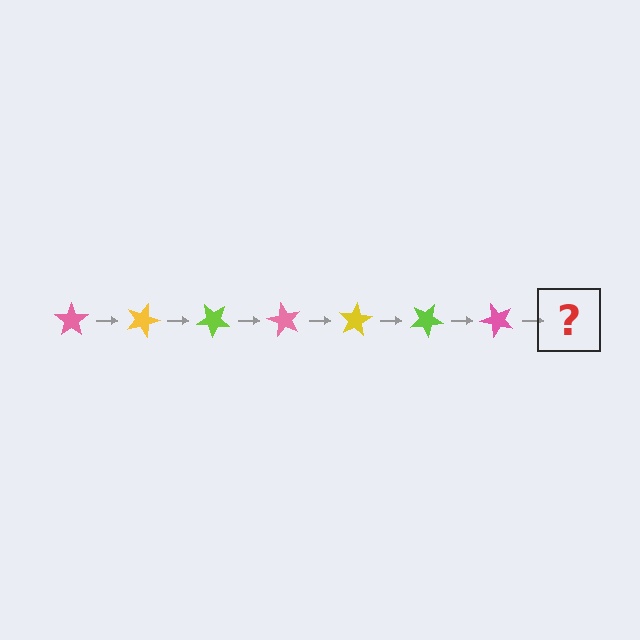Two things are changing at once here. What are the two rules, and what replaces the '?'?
The two rules are that it rotates 20 degrees each step and the color cycles through pink, yellow, and lime. The '?' should be a yellow star, rotated 140 degrees from the start.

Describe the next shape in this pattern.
It should be a yellow star, rotated 140 degrees from the start.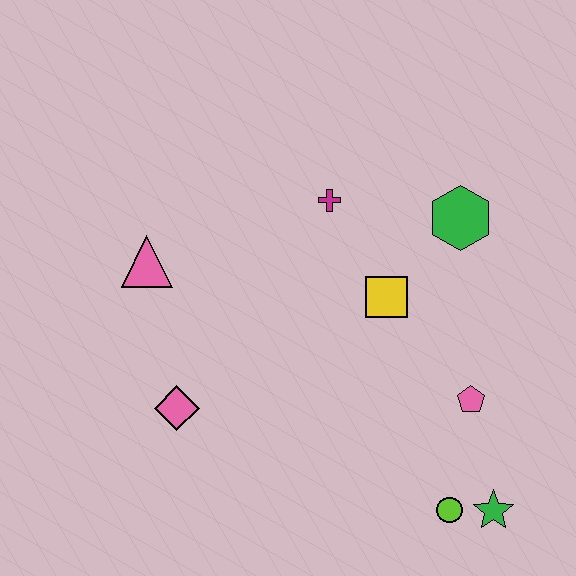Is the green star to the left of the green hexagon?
No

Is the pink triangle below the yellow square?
No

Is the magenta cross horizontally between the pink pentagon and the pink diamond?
Yes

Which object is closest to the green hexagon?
The yellow square is closest to the green hexagon.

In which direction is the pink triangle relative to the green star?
The pink triangle is to the left of the green star.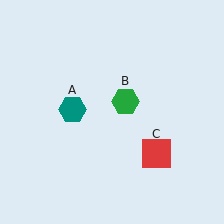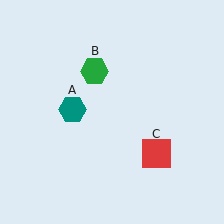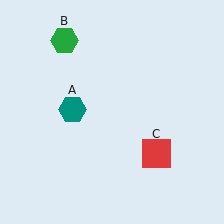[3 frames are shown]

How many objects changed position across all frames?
1 object changed position: green hexagon (object B).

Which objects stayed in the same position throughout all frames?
Teal hexagon (object A) and red square (object C) remained stationary.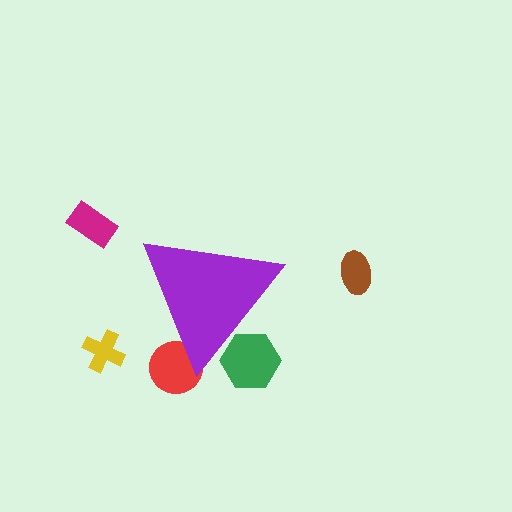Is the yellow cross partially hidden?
No, the yellow cross is fully visible.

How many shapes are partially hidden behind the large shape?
2 shapes are partially hidden.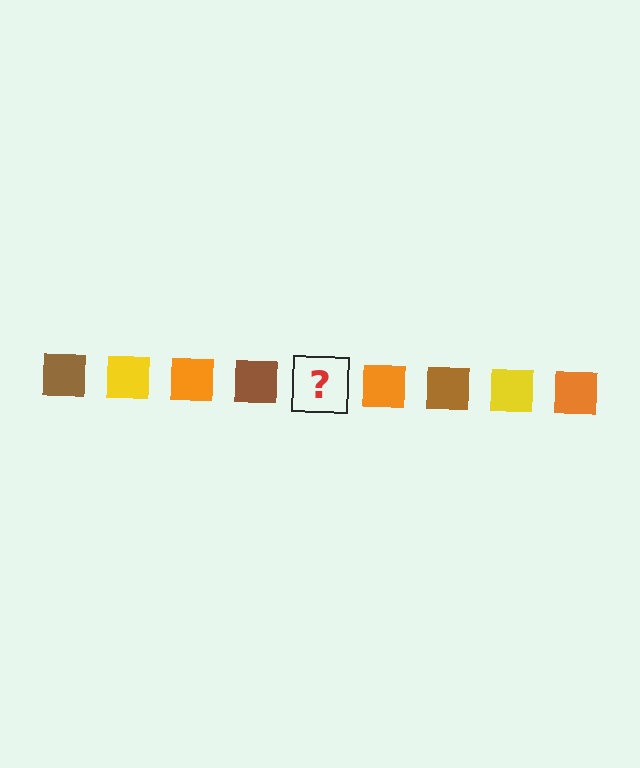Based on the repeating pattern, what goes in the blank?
The blank should be a yellow square.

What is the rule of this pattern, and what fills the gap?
The rule is that the pattern cycles through brown, yellow, orange squares. The gap should be filled with a yellow square.